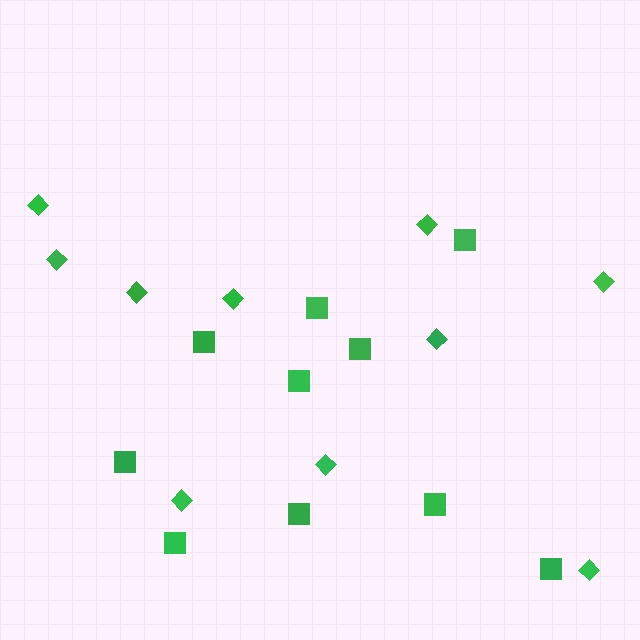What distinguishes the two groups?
There are 2 groups: one group of squares (10) and one group of diamonds (10).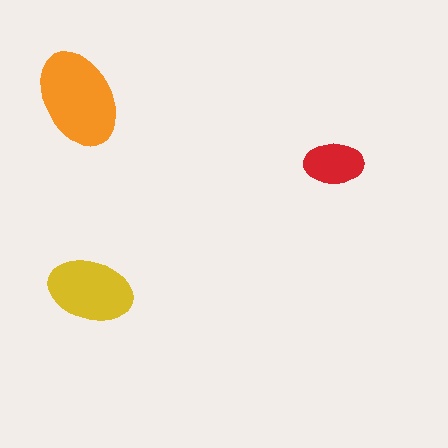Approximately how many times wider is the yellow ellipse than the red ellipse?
About 1.5 times wider.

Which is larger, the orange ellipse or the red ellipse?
The orange one.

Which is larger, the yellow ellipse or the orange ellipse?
The orange one.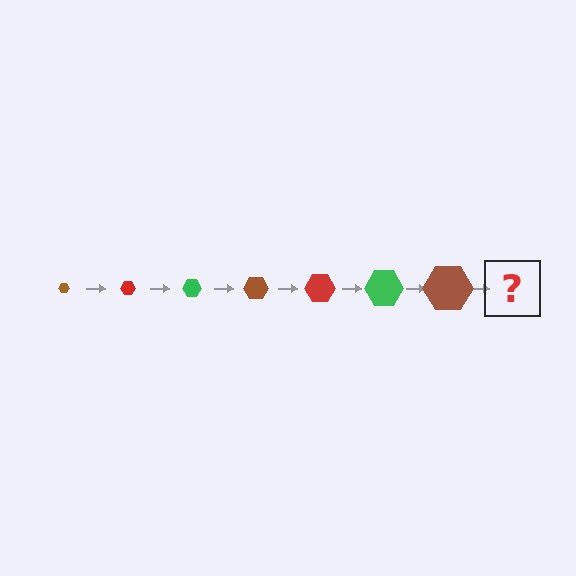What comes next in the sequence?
The next element should be a red hexagon, larger than the previous one.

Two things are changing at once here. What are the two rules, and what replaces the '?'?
The two rules are that the hexagon grows larger each step and the color cycles through brown, red, and green. The '?' should be a red hexagon, larger than the previous one.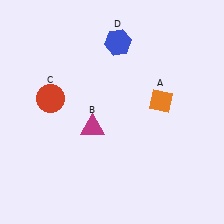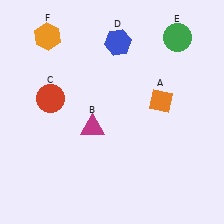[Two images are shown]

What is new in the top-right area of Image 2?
A green circle (E) was added in the top-right area of Image 2.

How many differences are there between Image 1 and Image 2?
There are 2 differences between the two images.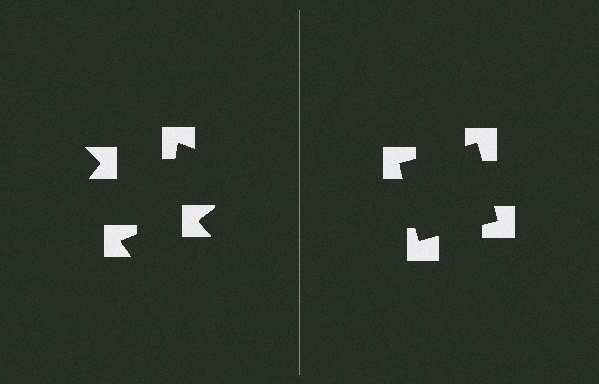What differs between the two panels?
The notched squares are positioned identically on both sides; only the wedge orientations differ. On the right they align to a square; on the left they are misaligned.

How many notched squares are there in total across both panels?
8 — 4 on each side.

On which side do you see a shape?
An illusory square appears on the right side. On the left side the wedge cuts are rotated, so no coherent shape forms.